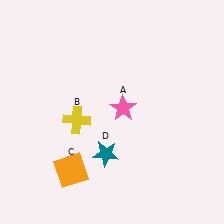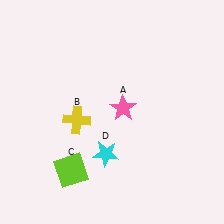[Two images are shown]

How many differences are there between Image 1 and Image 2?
There are 2 differences between the two images.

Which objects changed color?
C changed from orange to lime. D changed from teal to cyan.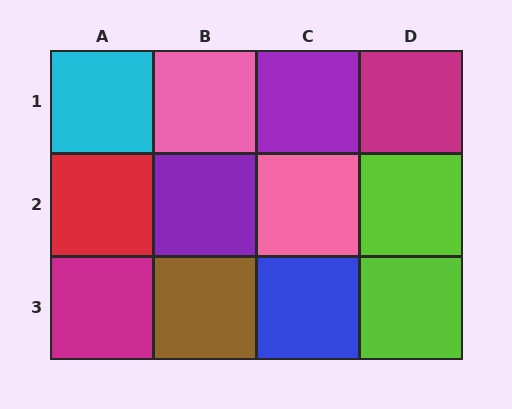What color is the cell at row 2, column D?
Lime.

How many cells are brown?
1 cell is brown.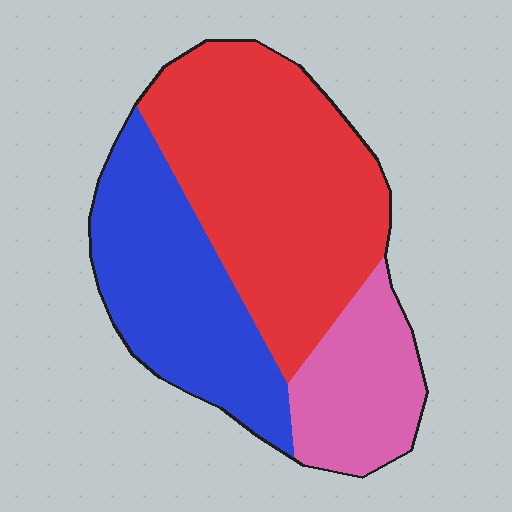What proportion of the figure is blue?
Blue takes up between a sixth and a third of the figure.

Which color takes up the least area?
Pink, at roughly 20%.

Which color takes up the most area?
Red, at roughly 50%.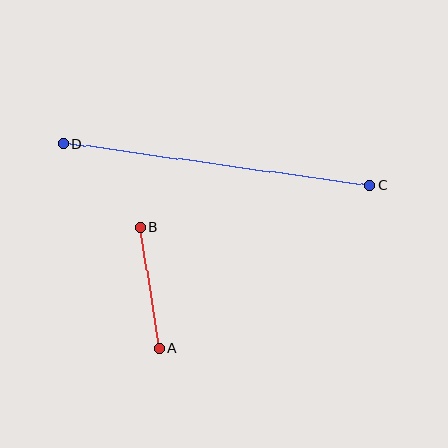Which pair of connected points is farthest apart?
Points C and D are farthest apart.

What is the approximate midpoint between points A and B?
The midpoint is at approximately (150, 288) pixels.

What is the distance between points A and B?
The distance is approximately 122 pixels.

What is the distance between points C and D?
The distance is approximately 309 pixels.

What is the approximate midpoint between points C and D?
The midpoint is at approximately (216, 165) pixels.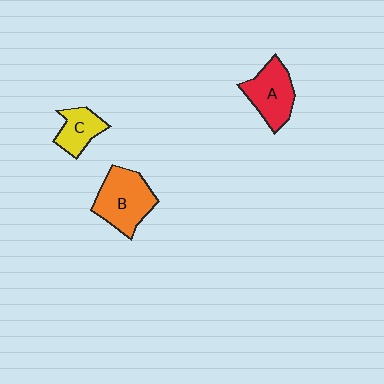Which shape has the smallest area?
Shape C (yellow).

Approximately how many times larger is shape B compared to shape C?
Approximately 1.8 times.